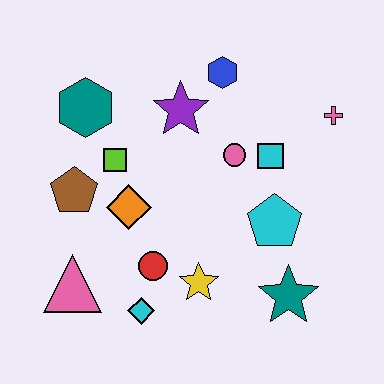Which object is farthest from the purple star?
The teal star is farthest from the purple star.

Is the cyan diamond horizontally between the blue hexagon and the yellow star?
No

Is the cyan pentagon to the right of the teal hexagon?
Yes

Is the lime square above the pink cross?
No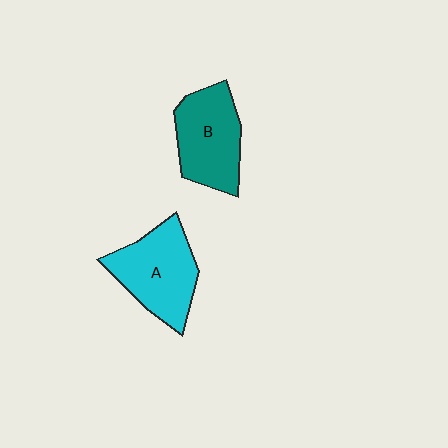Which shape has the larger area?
Shape A (cyan).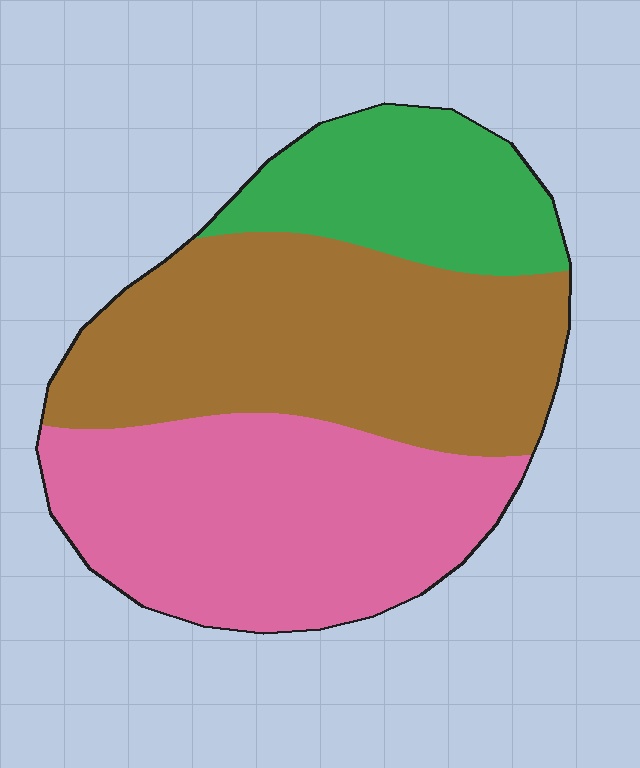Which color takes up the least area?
Green, at roughly 20%.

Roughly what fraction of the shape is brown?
Brown takes up between a third and a half of the shape.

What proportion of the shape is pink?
Pink takes up about three eighths (3/8) of the shape.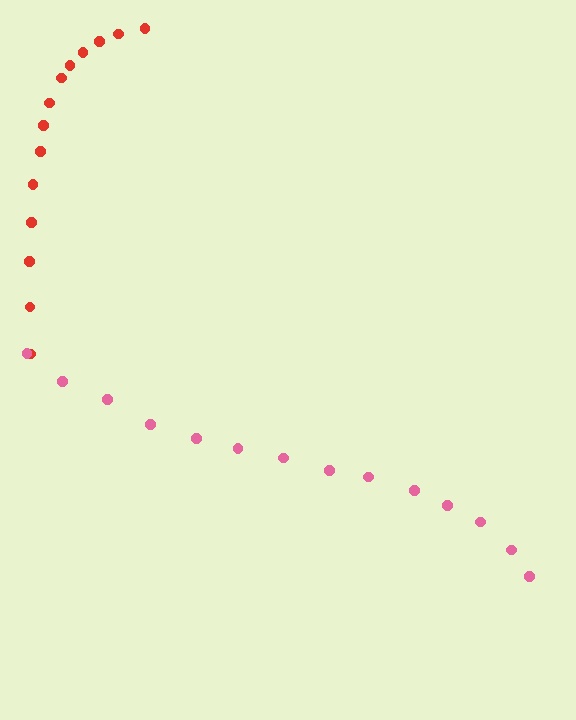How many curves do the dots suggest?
There are 2 distinct paths.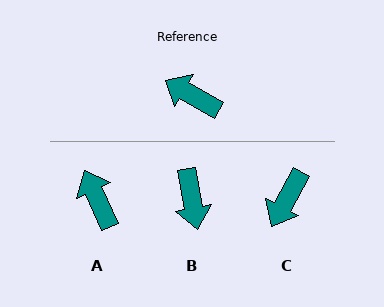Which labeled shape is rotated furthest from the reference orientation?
B, about 130 degrees away.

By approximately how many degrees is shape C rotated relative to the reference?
Approximately 92 degrees counter-clockwise.